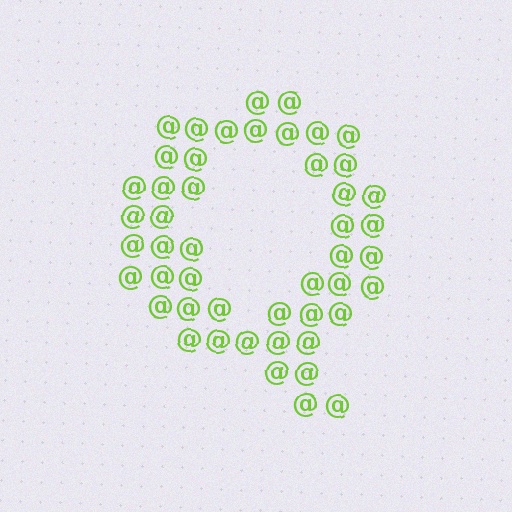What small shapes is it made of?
It is made of small at signs.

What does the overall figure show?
The overall figure shows the letter Q.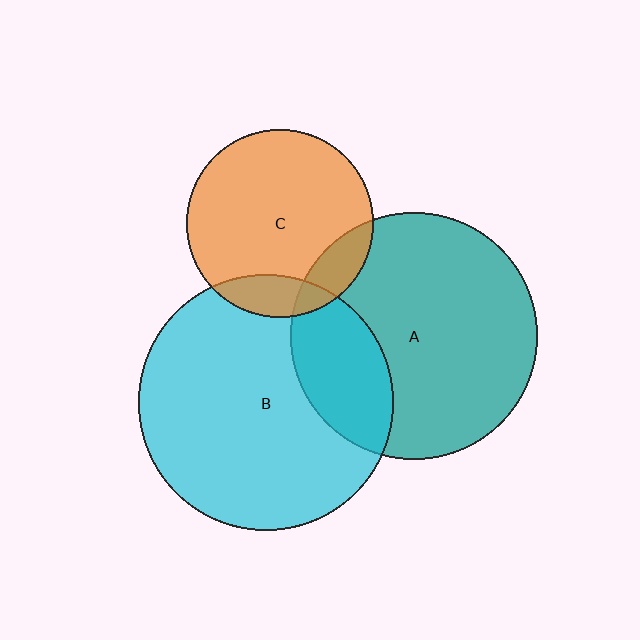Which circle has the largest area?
Circle B (cyan).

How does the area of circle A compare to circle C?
Approximately 1.7 times.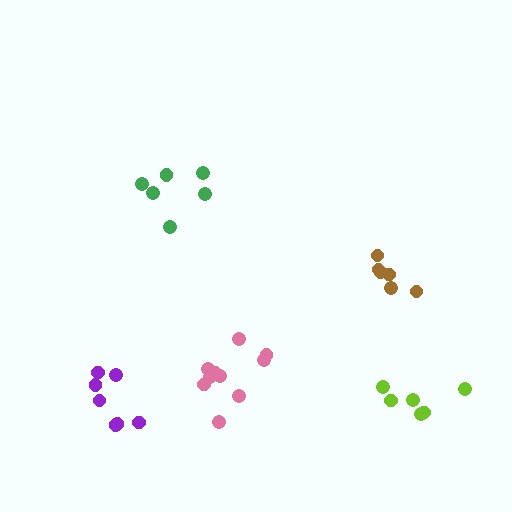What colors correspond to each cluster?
The clusters are colored: green, lime, brown, purple, pink.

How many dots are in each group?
Group 1: 6 dots, Group 2: 6 dots, Group 3: 6 dots, Group 4: 7 dots, Group 5: 10 dots (35 total).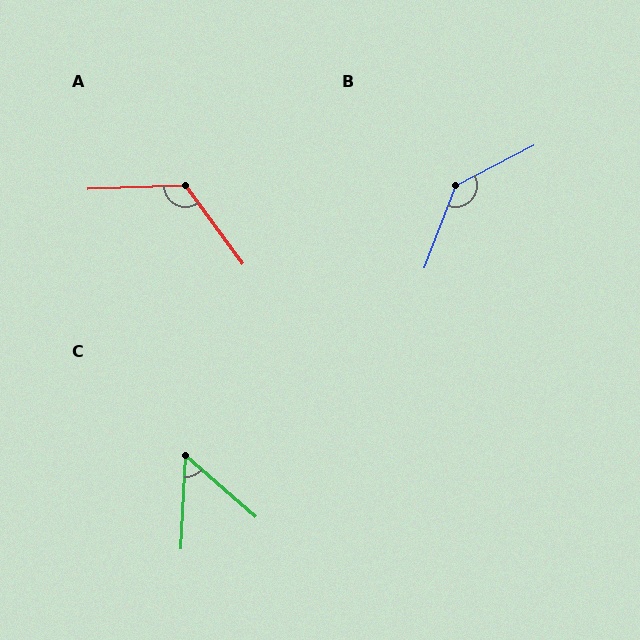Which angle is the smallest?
C, at approximately 52 degrees.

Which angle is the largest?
B, at approximately 138 degrees.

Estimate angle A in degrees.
Approximately 124 degrees.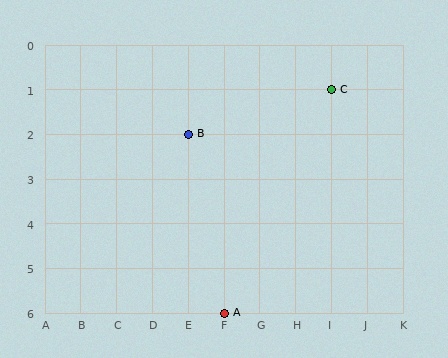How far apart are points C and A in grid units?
Points C and A are 3 columns and 5 rows apart (about 5.8 grid units diagonally).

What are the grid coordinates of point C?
Point C is at grid coordinates (I, 1).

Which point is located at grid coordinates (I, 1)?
Point C is at (I, 1).